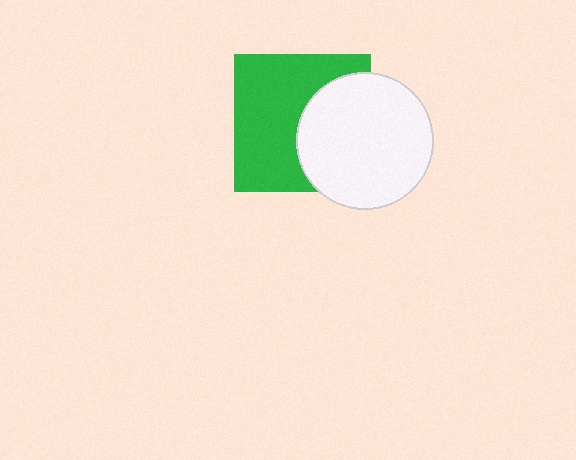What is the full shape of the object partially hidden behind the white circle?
The partially hidden object is a green square.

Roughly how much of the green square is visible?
About half of it is visible (roughly 60%).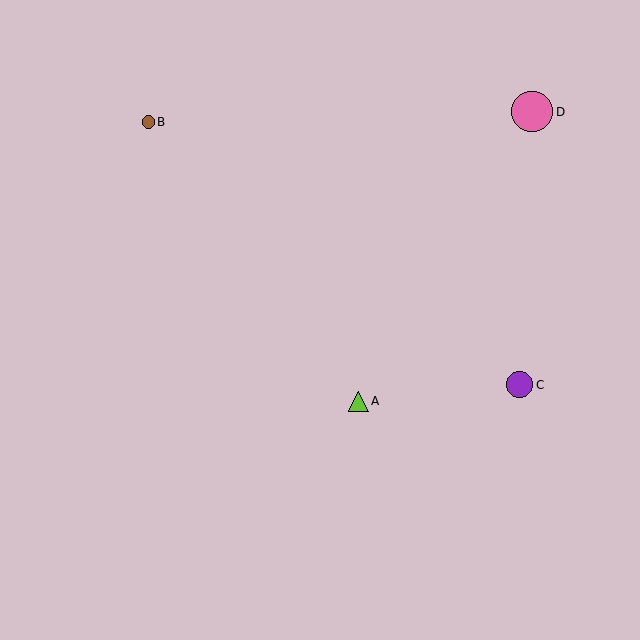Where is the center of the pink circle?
The center of the pink circle is at (532, 112).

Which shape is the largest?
The pink circle (labeled D) is the largest.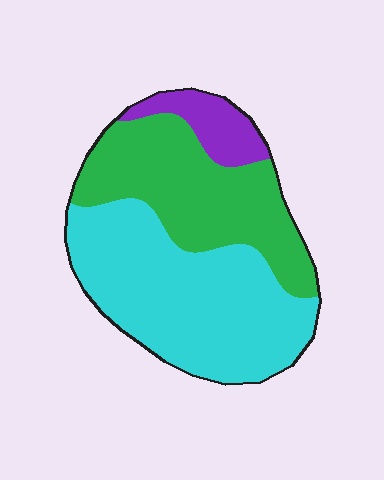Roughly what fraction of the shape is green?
Green covers about 40% of the shape.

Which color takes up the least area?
Purple, at roughly 10%.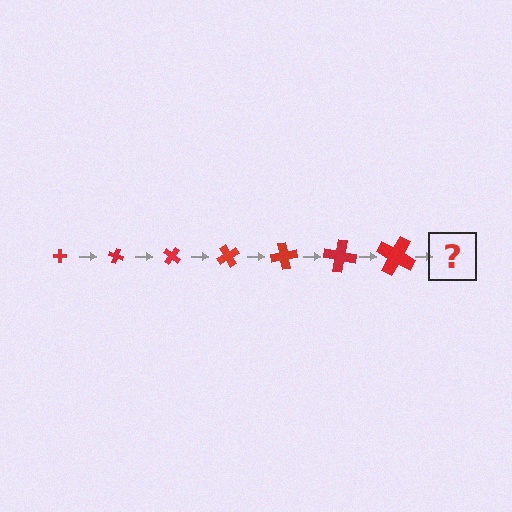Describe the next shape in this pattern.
It should be a cross, larger than the previous one and rotated 140 degrees from the start.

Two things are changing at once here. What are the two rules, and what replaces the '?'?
The two rules are that the cross grows larger each step and it rotates 20 degrees each step. The '?' should be a cross, larger than the previous one and rotated 140 degrees from the start.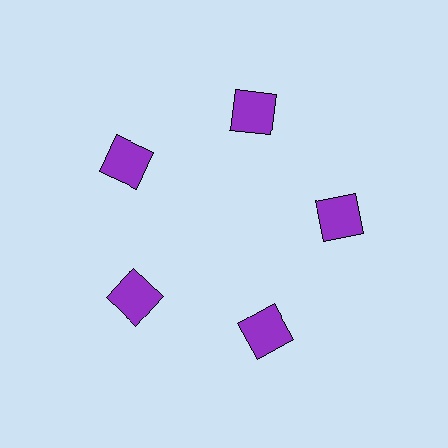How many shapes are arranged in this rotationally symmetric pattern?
There are 5 shapes, arranged in 5 groups of 1.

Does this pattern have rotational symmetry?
Yes, this pattern has 5-fold rotational symmetry. It looks the same after rotating 72 degrees around the center.